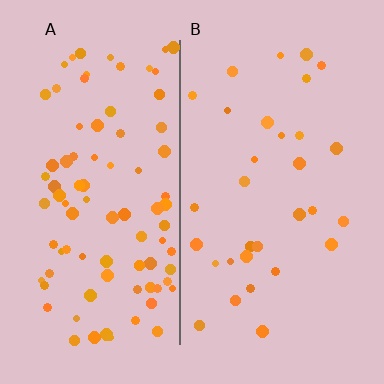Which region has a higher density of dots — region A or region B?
A (the left).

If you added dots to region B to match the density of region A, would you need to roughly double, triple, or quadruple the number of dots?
Approximately triple.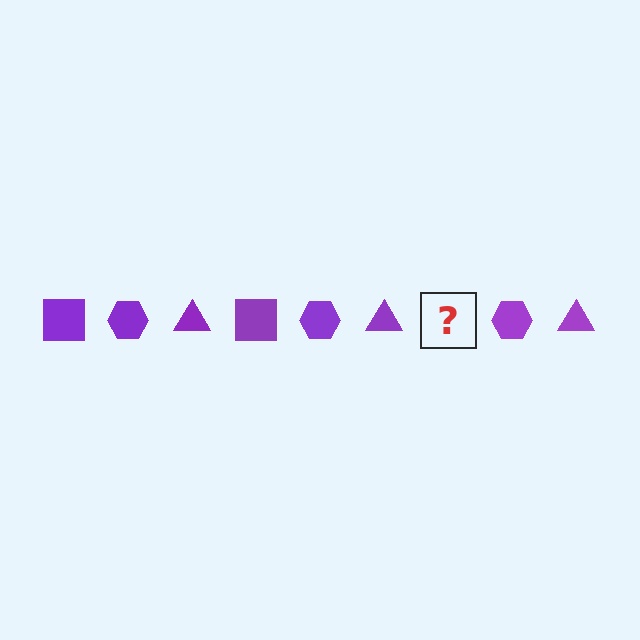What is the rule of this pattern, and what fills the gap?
The rule is that the pattern cycles through square, hexagon, triangle shapes in purple. The gap should be filled with a purple square.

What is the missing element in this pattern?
The missing element is a purple square.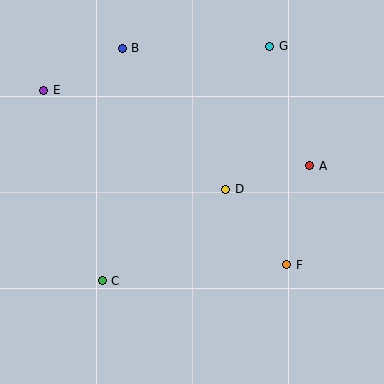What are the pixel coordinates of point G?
Point G is at (270, 46).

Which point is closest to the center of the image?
Point D at (226, 189) is closest to the center.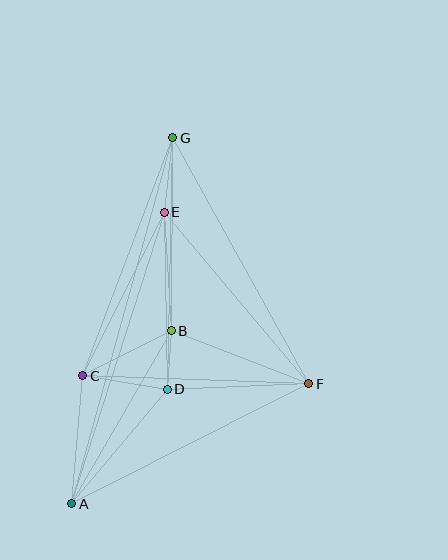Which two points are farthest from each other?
Points A and G are farthest from each other.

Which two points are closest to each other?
Points B and D are closest to each other.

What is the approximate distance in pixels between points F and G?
The distance between F and G is approximately 281 pixels.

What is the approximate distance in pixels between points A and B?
The distance between A and B is approximately 200 pixels.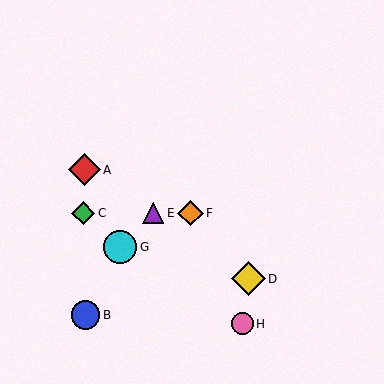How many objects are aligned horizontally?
3 objects (C, E, F) are aligned horizontally.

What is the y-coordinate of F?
Object F is at y≈213.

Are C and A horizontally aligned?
No, C is at y≈214 and A is at y≈170.